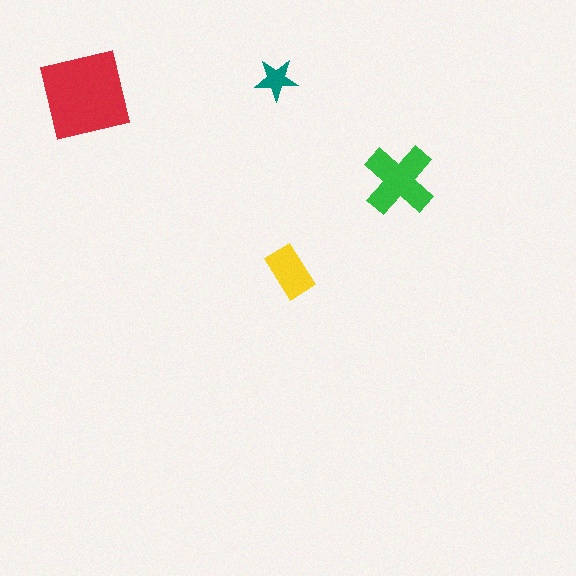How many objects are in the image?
There are 4 objects in the image.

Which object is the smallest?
The teal star.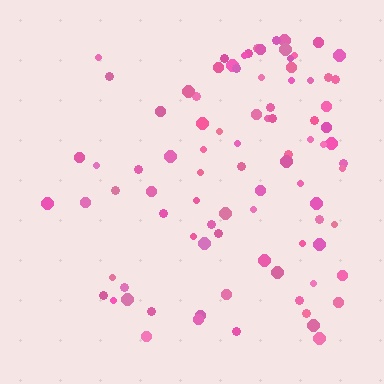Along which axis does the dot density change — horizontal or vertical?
Horizontal.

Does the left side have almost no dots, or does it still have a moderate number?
Still a moderate number, just noticeably fewer than the right.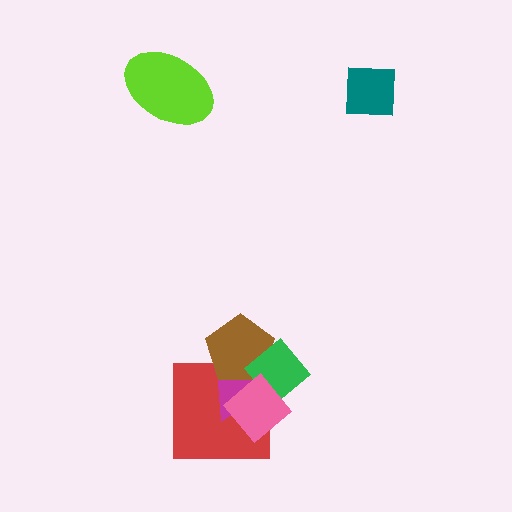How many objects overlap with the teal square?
0 objects overlap with the teal square.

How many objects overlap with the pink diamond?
4 objects overlap with the pink diamond.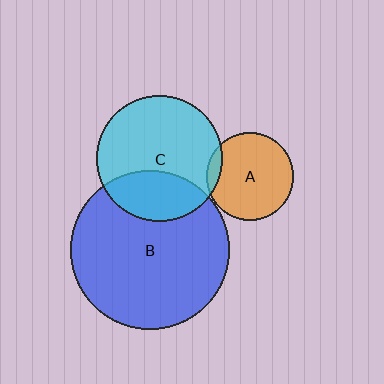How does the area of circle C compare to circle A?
Approximately 2.1 times.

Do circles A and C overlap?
Yes.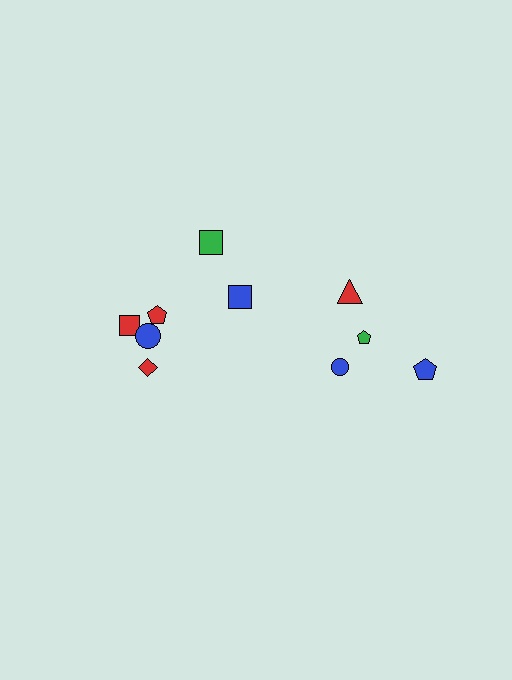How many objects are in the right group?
There are 4 objects.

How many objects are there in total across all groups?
There are 10 objects.